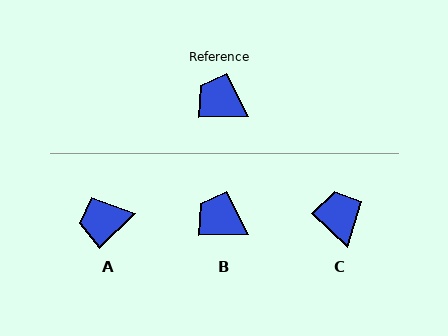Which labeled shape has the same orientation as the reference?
B.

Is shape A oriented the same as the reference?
No, it is off by about 43 degrees.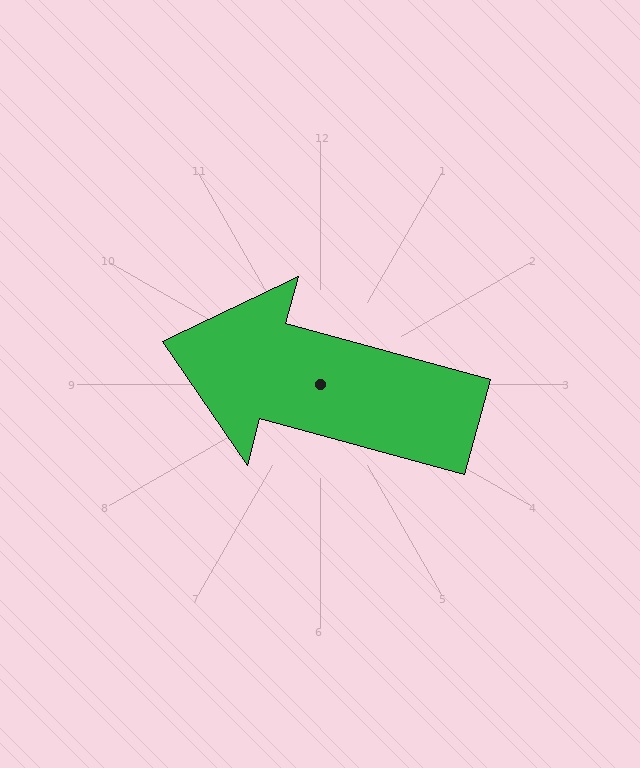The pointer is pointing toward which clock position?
Roughly 10 o'clock.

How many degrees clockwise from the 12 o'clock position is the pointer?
Approximately 285 degrees.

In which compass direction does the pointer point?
West.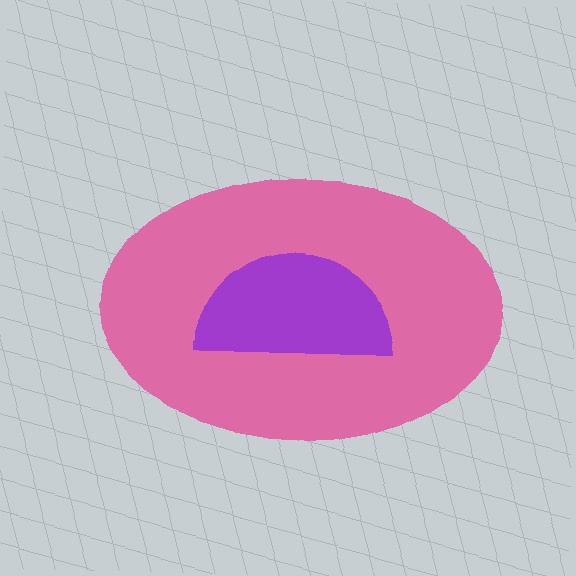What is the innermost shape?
The purple semicircle.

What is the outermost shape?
The pink ellipse.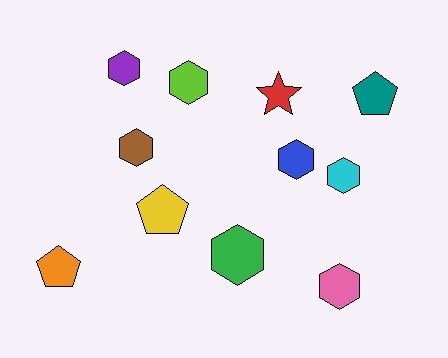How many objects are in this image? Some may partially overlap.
There are 11 objects.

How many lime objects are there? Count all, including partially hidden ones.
There is 1 lime object.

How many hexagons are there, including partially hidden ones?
There are 7 hexagons.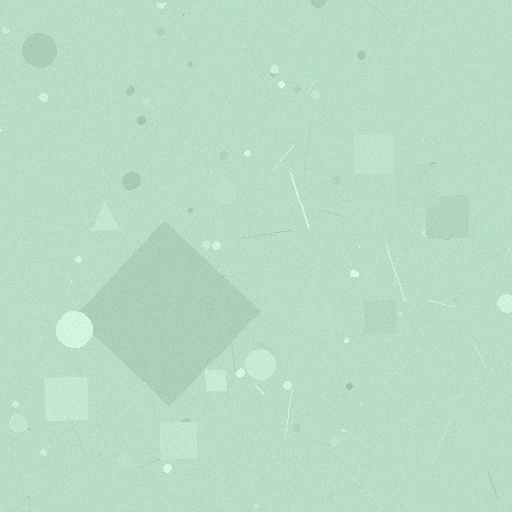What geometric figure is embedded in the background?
A diamond is embedded in the background.